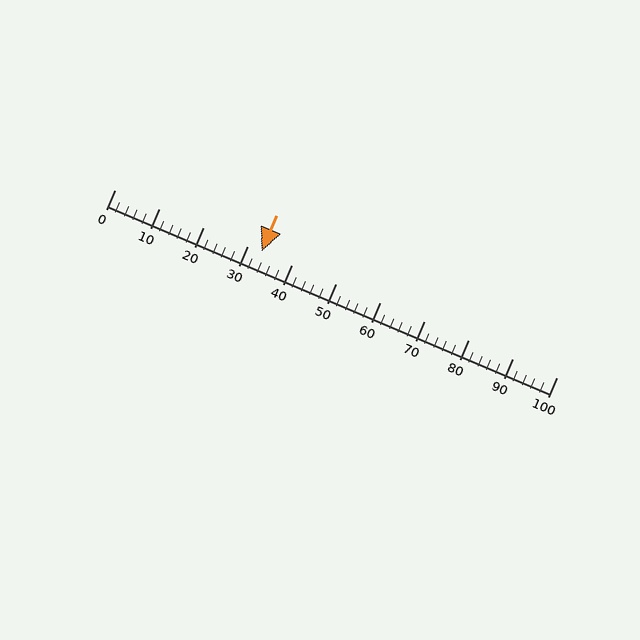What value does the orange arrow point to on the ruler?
The orange arrow points to approximately 33.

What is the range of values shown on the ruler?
The ruler shows values from 0 to 100.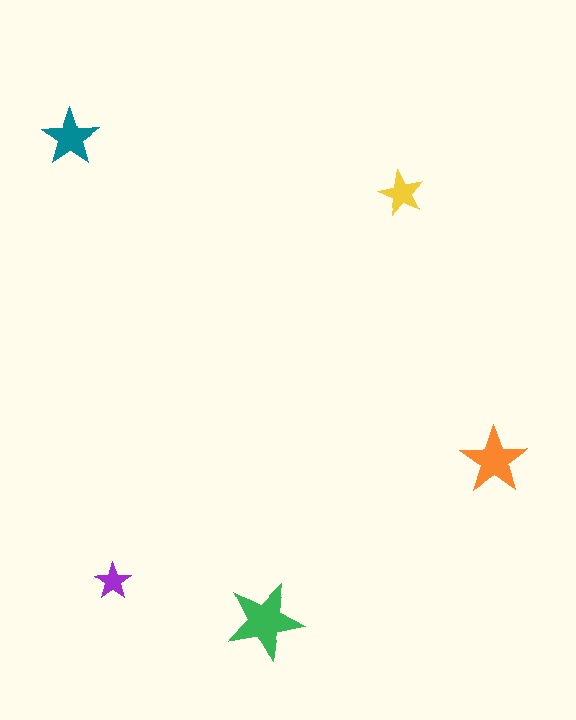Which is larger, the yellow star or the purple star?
The yellow one.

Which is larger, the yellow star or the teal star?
The teal one.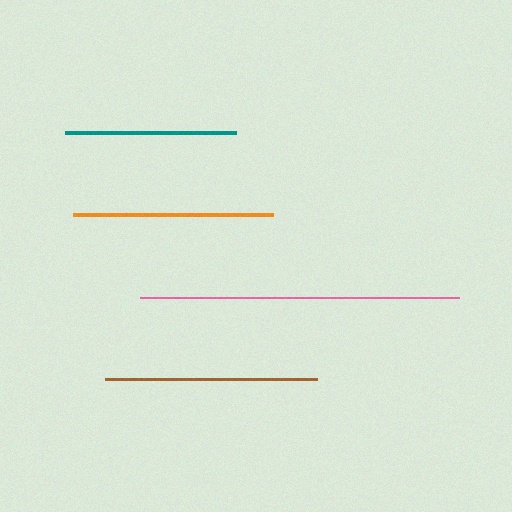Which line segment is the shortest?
The teal line is the shortest at approximately 171 pixels.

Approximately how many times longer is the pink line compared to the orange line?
The pink line is approximately 1.6 times the length of the orange line.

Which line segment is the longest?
The pink line is the longest at approximately 320 pixels.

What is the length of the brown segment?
The brown segment is approximately 212 pixels long.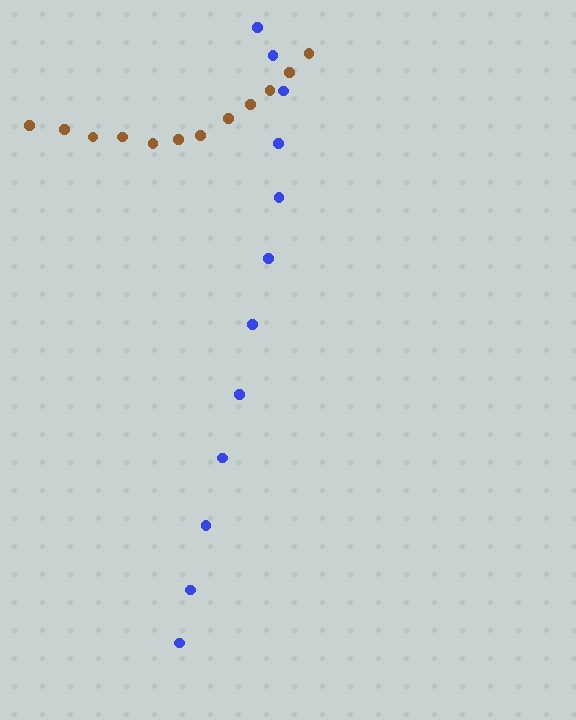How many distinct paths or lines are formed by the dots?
There are 2 distinct paths.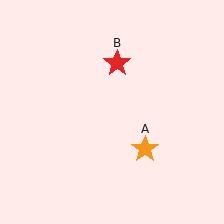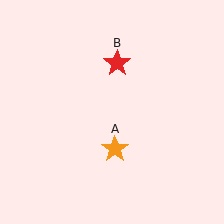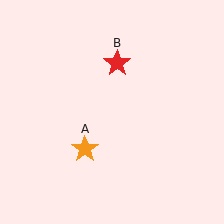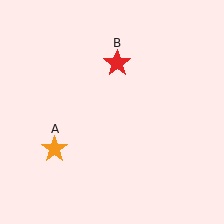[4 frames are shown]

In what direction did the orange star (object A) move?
The orange star (object A) moved left.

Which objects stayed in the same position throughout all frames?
Red star (object B) remained stationary.